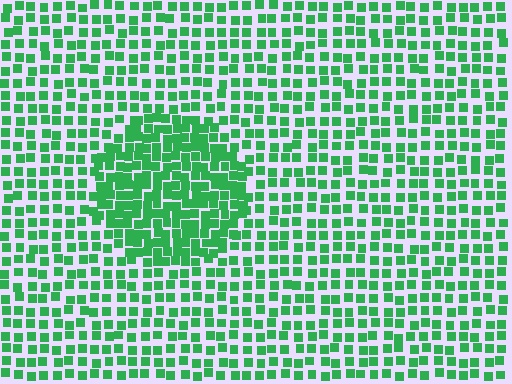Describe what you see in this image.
The image contains small green elements arranged at two different densities. A circle-shaped region is visible where the elements are more densely packed than the surrounding area.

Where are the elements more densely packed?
The elements are more densely packed inside the circle boundary.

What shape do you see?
I see a circle.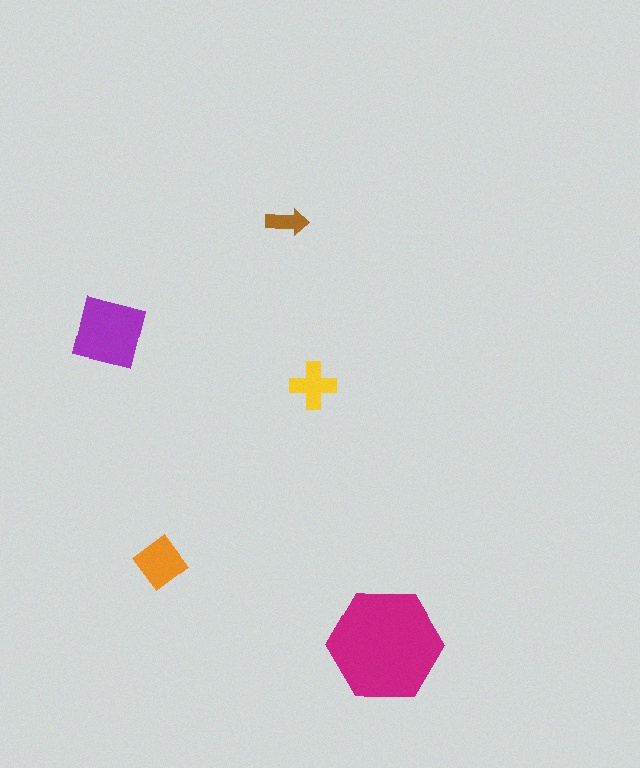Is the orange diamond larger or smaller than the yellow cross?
Larger.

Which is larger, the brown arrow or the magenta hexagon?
The magenta hexagon.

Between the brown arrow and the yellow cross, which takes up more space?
The yellow cross.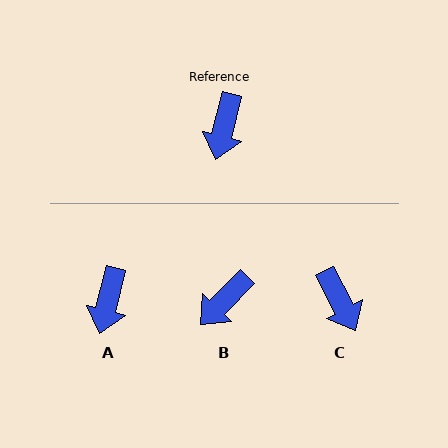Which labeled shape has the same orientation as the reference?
A.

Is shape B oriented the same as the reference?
No, it is off by about 30 degrees.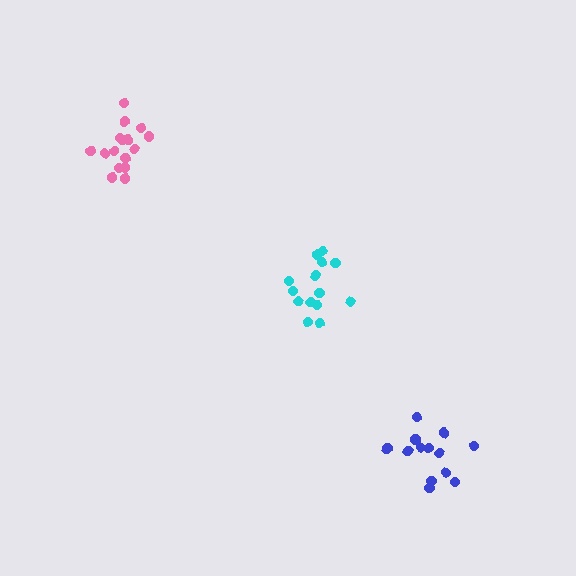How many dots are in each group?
Group 1: 14 dots, Group 2: 16 dots, Group 3: 13 dots (43 total).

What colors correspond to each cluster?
The clusters are colored: cyan, pink, blue.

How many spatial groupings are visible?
There are 3 spatial groupings.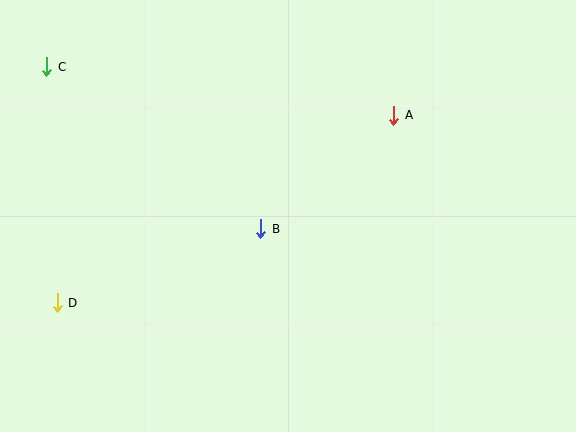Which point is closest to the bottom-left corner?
Point D is closest to the bottom-left corner.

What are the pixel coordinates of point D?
Point D is at (57, 303).